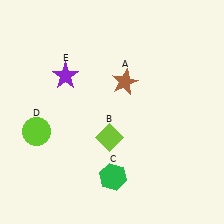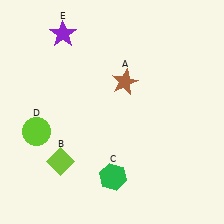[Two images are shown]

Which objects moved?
The objects that moved are: the lime diamond (B), the purple star (E).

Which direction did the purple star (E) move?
The purple star (E) moved up.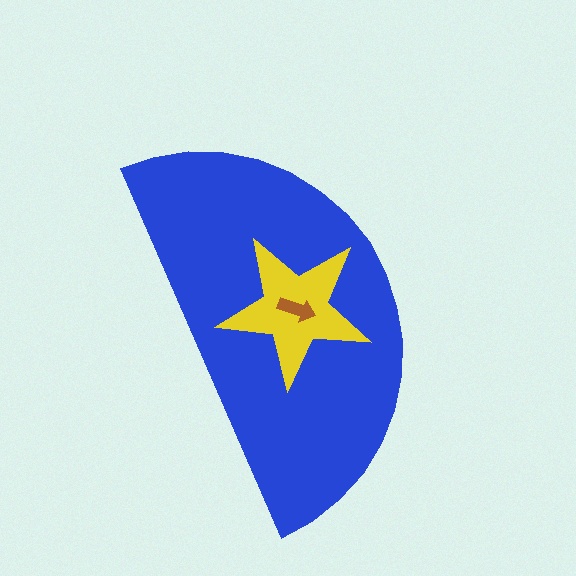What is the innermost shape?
The brown arrow.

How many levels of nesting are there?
3.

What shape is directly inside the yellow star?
The brown arrow.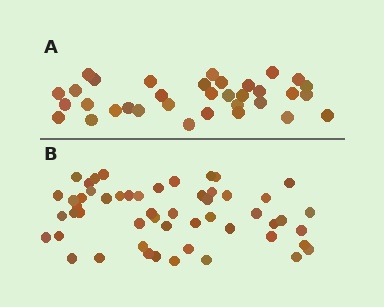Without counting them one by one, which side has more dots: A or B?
Region B (the bottom region) has more dots.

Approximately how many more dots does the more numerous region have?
Region B has approximately 20 more dots than region A.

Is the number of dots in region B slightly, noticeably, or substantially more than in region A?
Region B has substantially more. The ratio is roughly 1.6 to 1.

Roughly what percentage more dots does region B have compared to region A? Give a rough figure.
About 55% more.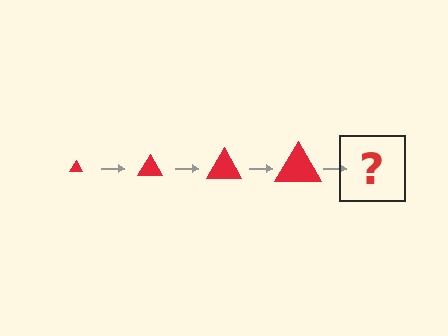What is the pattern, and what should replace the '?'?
The pattern is that the triangle gets progressively larger each step. The '?' should be a red triangle, larger than the previous one.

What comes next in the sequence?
The next element should be a red triangle, larger than the previous one.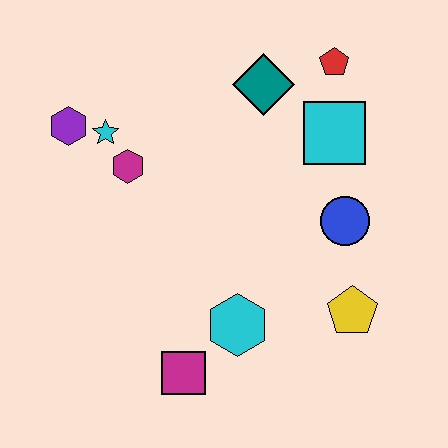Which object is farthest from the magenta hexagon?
The yellow pentagon is farthest from the magenta hexagon.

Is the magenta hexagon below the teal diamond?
Yes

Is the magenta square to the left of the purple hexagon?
No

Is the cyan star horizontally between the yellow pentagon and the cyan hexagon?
No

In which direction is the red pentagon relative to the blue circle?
The red pentagon is above the blue circle.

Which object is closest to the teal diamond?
The red pentagon is closest to the teal diamond.